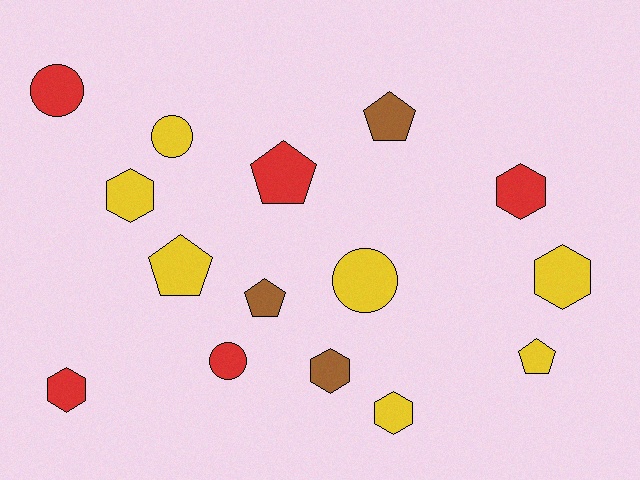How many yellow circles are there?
There are 2 yellow circles.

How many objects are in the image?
There are 15 objects.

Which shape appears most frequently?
Hexagon, with 6 objects.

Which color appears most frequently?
Yellow, with 7 objects.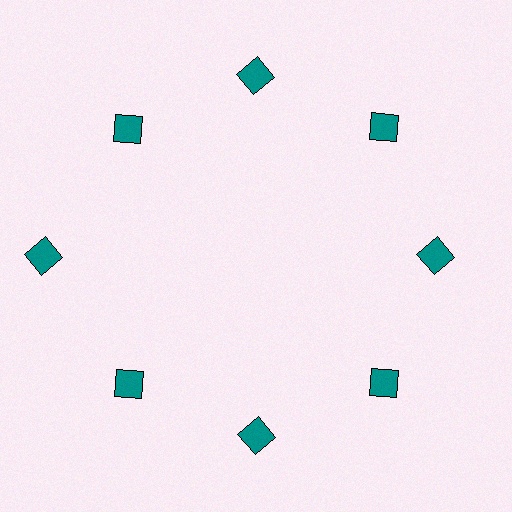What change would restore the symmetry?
The symmetry would be restored by moving it inward, back onto the ring so that all 8 squares sit at equal angles and equal distance from the center.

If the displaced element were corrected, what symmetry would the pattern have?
It would have 8-fold rotational symmetry — the pattern would map onto itself every 45 degrees.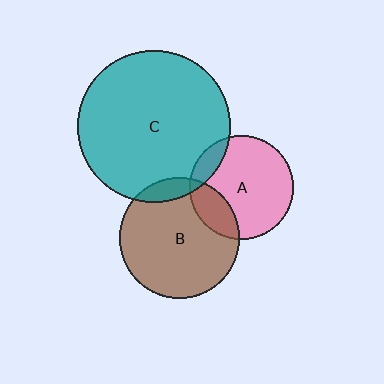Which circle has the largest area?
Circle C (teal).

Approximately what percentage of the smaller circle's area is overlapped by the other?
Approximately 20%.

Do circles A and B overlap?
Yes.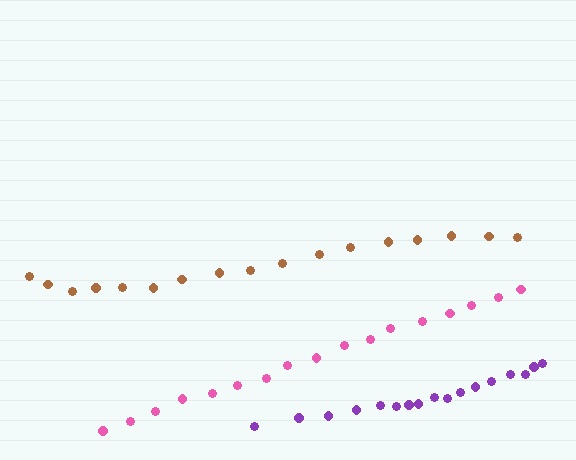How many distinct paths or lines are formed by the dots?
There are 3 distinct paths.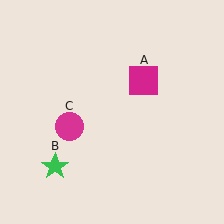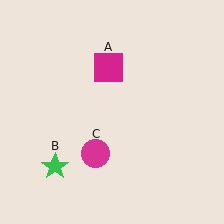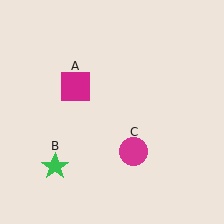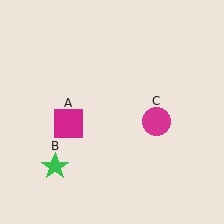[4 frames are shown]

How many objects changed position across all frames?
2 objects changed position: magenta square (object A), magenta circle (object C).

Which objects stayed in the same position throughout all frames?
Green star (object B) remained stationary.